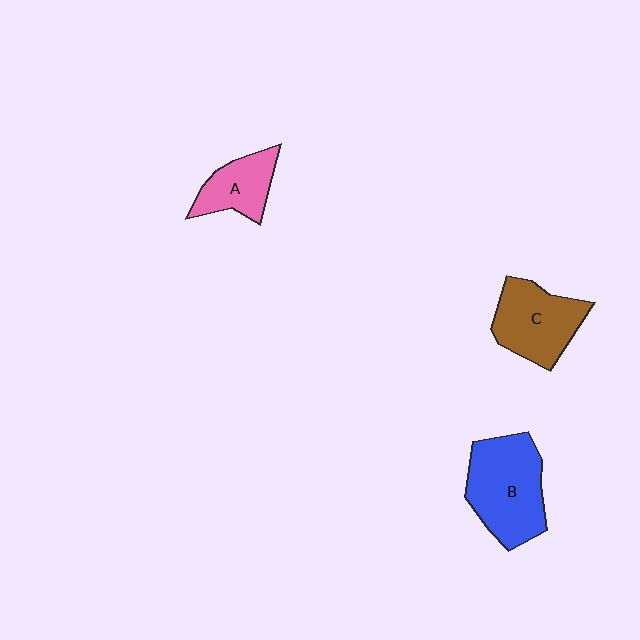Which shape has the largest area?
Shape B (blue).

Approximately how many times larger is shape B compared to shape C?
Approximately 1.2 times.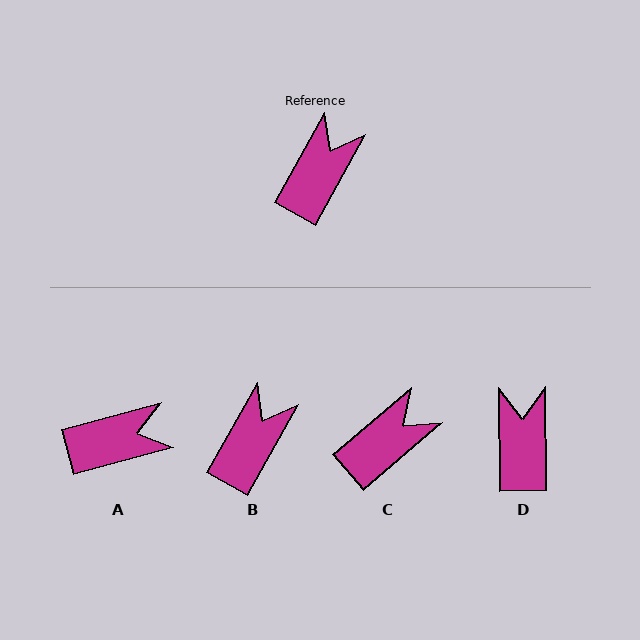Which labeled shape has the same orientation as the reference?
B.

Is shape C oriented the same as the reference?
No, it is off by about 21 degrees.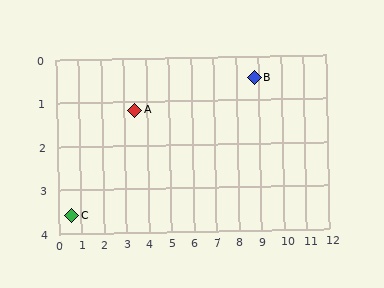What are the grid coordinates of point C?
Point C is at approximately (0.6, 3.6).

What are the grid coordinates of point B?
Point B is at approximately (8.8, 0.5).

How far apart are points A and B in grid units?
Points A and B are about 5.3 grid units apart.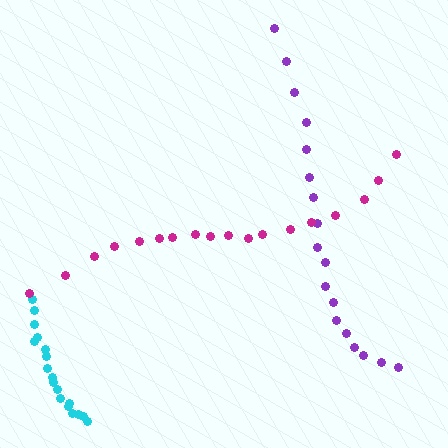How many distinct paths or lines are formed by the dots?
There are 3 distinct paths.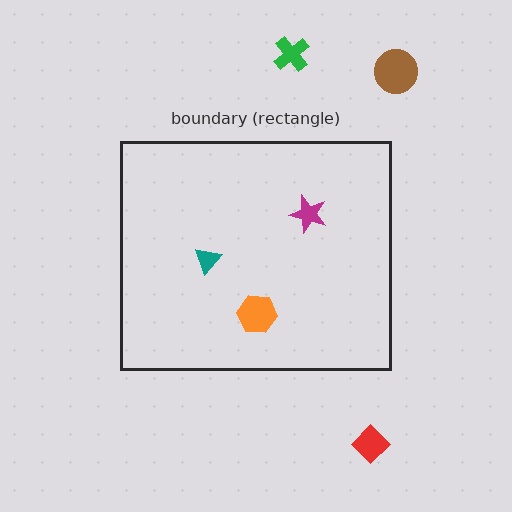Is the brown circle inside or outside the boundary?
Outside.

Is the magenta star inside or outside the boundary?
Inside.